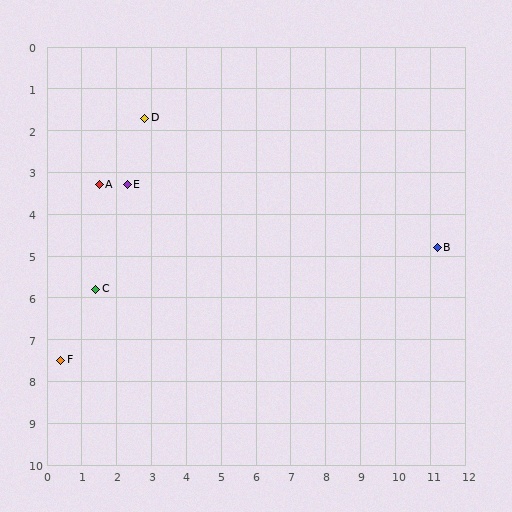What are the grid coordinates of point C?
Point C is at approximately (1.4, 5.8).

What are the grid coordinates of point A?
Point A is at approximately (1.5, 3.3).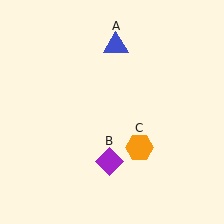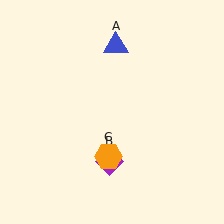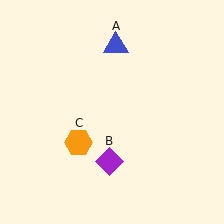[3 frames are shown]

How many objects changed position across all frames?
1 object changed position: orange hexagon (object C).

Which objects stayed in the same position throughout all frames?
Blue triangle (object A) and purple diamond (object B) remained stationary.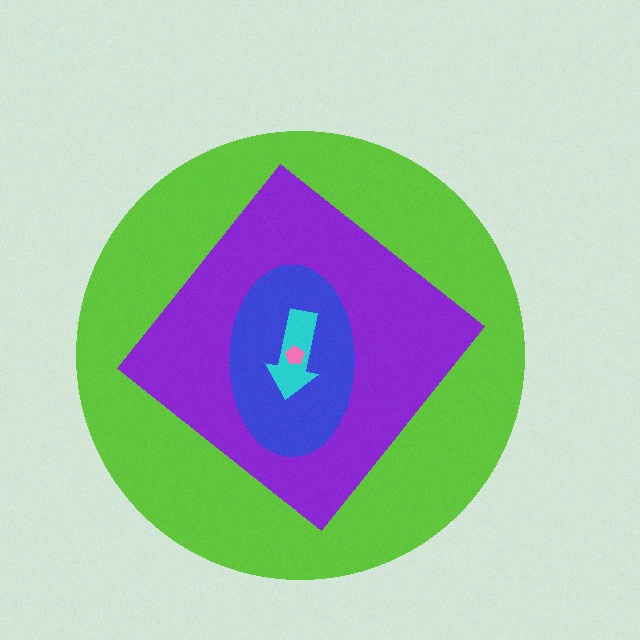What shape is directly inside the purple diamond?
The blue ellipse.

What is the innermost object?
The pink pentagon.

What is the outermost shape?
The lime circle.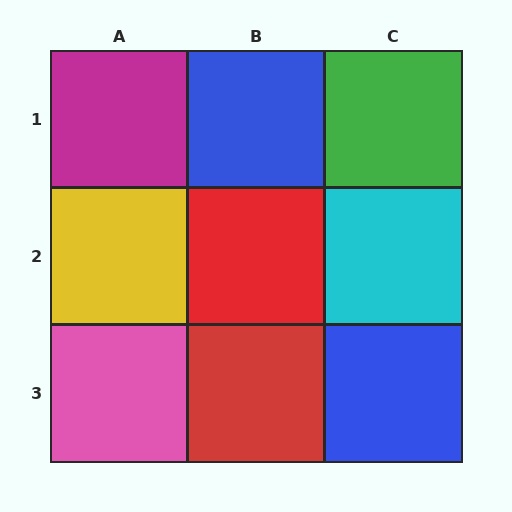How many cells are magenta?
1 cell is magenta.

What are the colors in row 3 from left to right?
Pink, red, blue.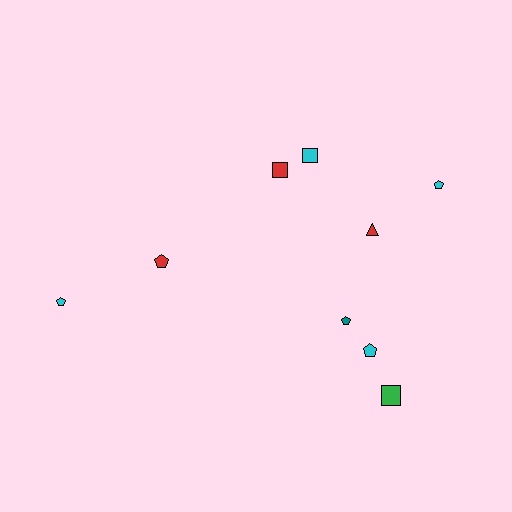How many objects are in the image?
There are 9 objects.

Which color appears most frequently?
Cyan, with 4 objects.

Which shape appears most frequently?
Pentagon, with 5 objects.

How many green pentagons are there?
There are no green pentagons.